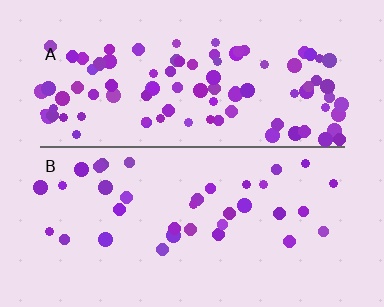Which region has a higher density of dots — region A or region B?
A (the top).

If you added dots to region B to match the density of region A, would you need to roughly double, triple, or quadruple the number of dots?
Approximately triple.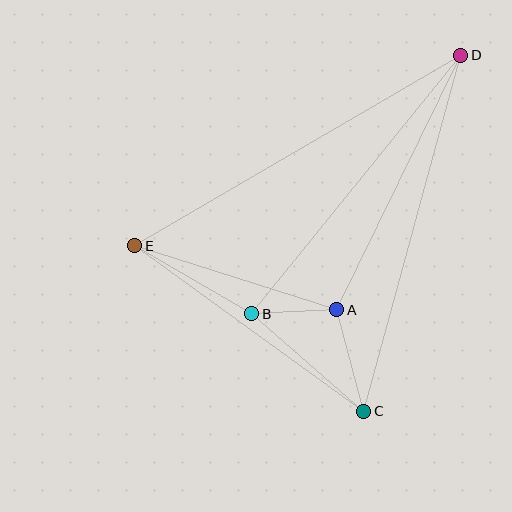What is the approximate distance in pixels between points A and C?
The distance between A and C is approximately 105 pixels.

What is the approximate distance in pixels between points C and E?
The distance between C and E is approximately 283 pixels.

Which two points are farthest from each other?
Points D and E are farthest from each other.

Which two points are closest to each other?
Points A and B are closest to each other.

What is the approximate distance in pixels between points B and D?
The distance between B and D is approximately 332 pixels.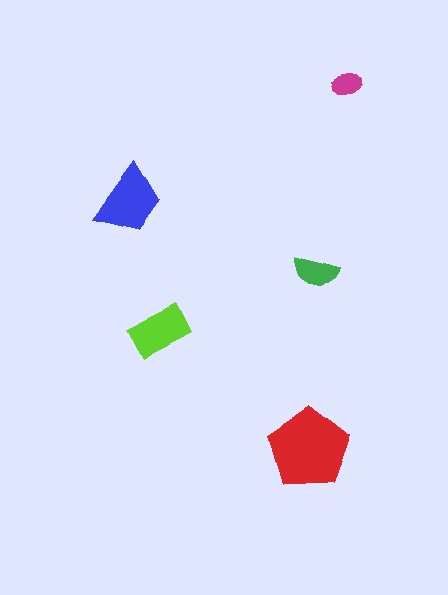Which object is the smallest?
The magenta ellipse.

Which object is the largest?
The red pentagon.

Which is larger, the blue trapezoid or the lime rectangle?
The blue trapezoid.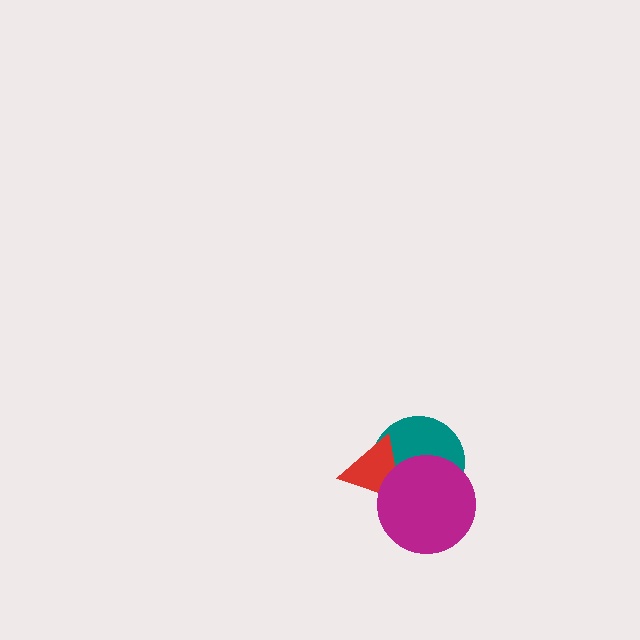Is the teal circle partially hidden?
Yes, it is partially covered by another shape.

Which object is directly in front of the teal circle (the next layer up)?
The red triangle is directly in front of the teal circle.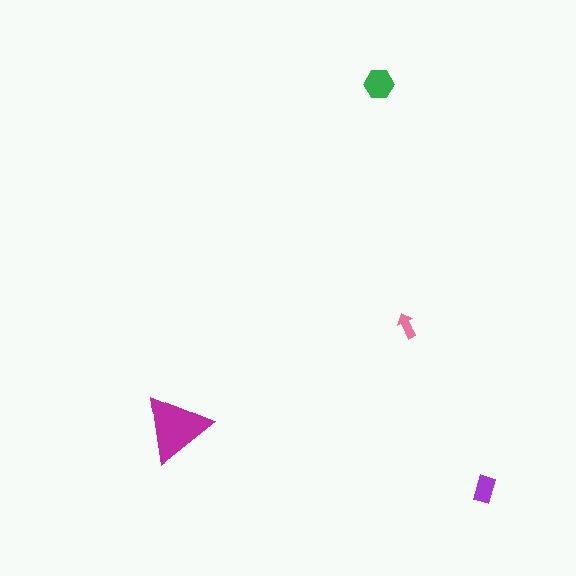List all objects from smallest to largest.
The pink arrow, the purple rectangle, the green hexagon, the magenta triangle.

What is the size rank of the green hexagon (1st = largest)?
2nd.